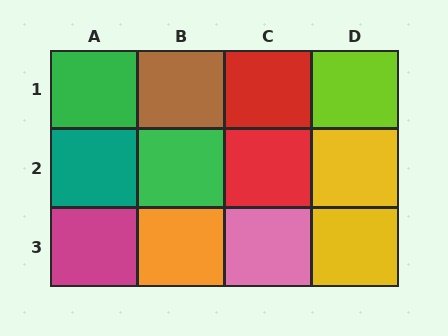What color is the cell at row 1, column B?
Brown.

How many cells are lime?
1 cell is lime.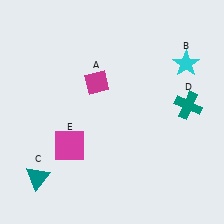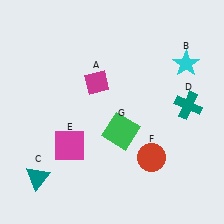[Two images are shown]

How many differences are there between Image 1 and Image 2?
There are 2 differences between the two images.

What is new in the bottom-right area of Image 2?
A red circle (F) was added in the bottom-right area of Image 2.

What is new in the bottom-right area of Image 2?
A green square (G) was added in the bottom-right area of Image 2.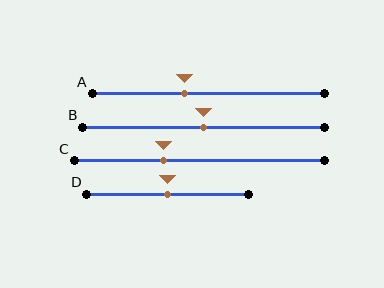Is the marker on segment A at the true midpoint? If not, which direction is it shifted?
No, the marker on segment A is shifted to the left by about 10% of the segment length.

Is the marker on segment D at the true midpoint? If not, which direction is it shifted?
Yes, the marker on segment D is at the true midpoint.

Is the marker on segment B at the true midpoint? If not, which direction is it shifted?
Yes, the marker on segment B is at the true midpoint.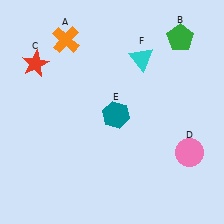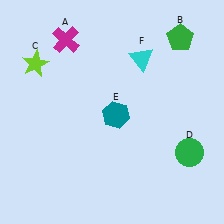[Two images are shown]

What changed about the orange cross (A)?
In Image 1, A is orange. In Image 2, it changed to magenta.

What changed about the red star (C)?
In Image 1, C is red. In Image 2, it changed to lime.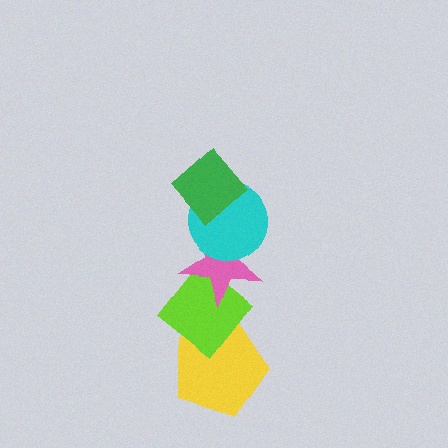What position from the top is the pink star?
The pink star is 3rd from the top.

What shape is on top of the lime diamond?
The pink star is on top of the lime diamond.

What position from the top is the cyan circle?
The cyan circle is 2nd from the top.